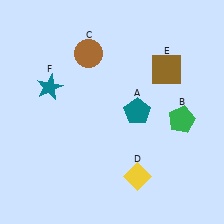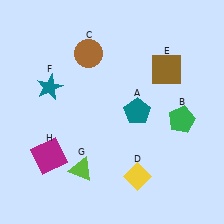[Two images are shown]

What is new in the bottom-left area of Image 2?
A magenta square (H) was added in the bottom-left area of Image 2.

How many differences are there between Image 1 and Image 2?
There are 2 differences between the two images.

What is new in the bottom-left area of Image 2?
A lime triangle (G) was added in the bottom-left area of Image 2.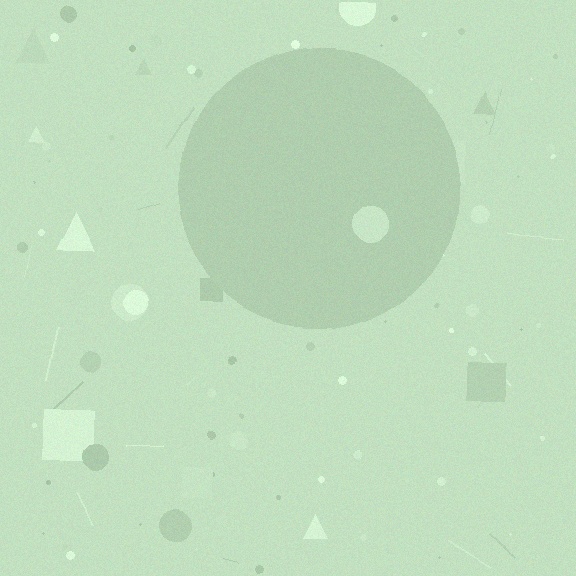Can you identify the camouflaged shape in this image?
The camouflaged shape is a circle.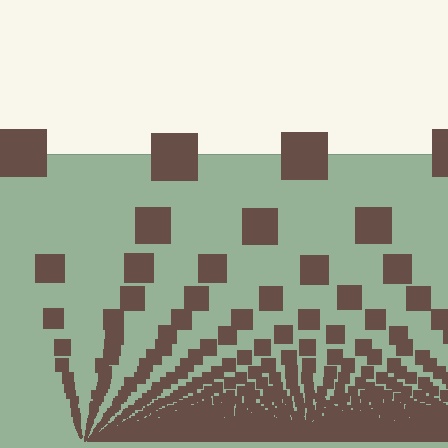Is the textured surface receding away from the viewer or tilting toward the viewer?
The surface appears to tilt toward the viewer. Texture elements get larger and sparser toward the top.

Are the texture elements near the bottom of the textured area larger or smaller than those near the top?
Smaller. The gradient is inverted — elements near the bottom are smaller and denser.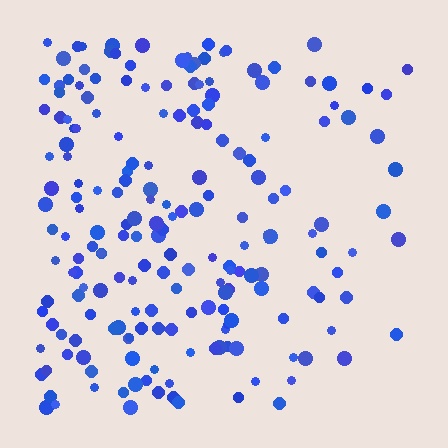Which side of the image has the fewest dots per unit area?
The right.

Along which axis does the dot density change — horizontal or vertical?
Horizontal.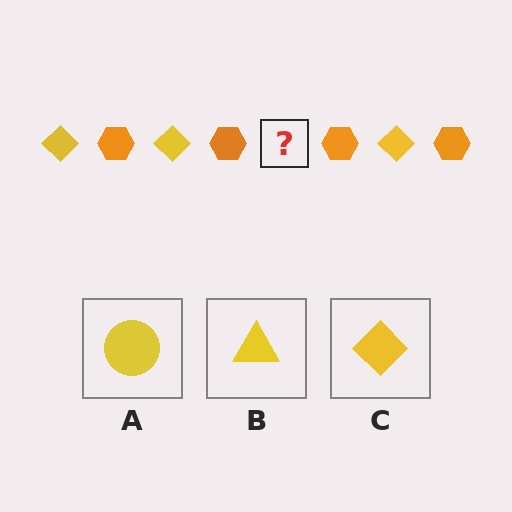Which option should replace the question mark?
Option C.